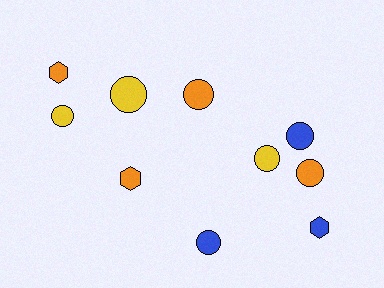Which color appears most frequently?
Orange, with 4 objects.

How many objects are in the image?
There are 10 objects.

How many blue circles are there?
There are 2 blue circles.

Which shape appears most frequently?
Circle, with 7 objects.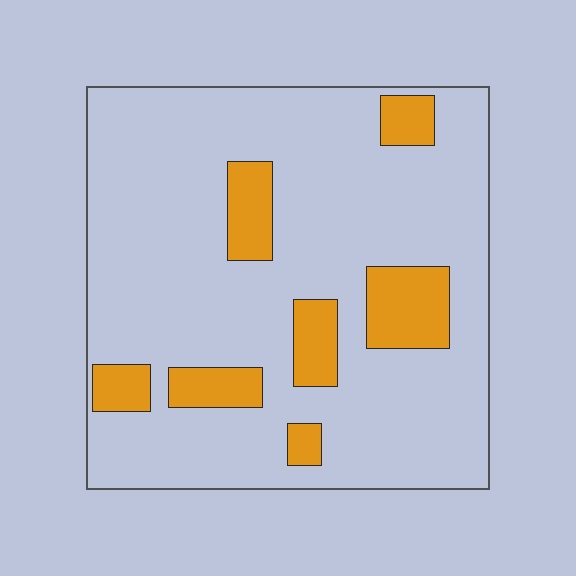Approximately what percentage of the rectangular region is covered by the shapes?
Approximately 15%.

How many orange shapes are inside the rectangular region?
7.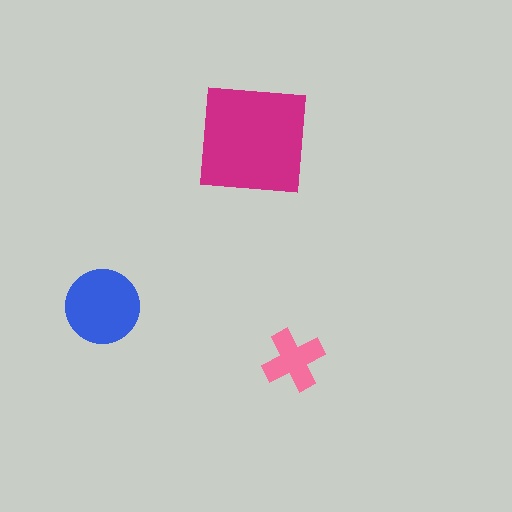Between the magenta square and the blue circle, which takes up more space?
The magenta square.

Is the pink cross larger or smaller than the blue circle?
Smaller.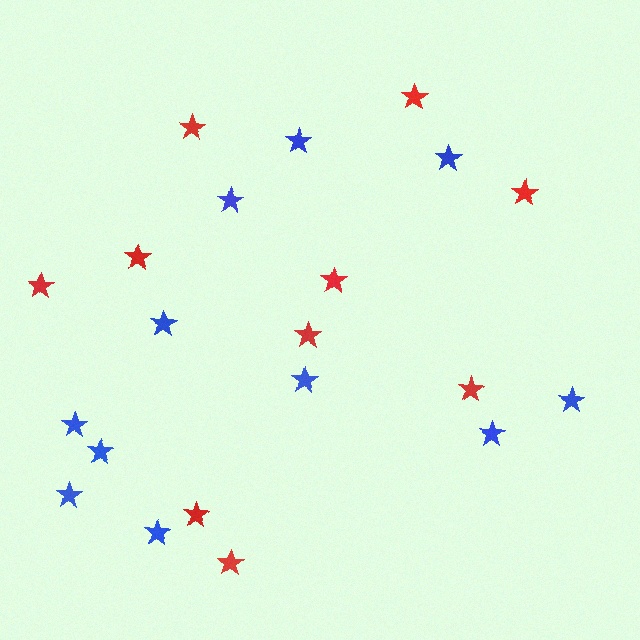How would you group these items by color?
There are 2 groups: one group of blue stars (11) and one group of red stars (10).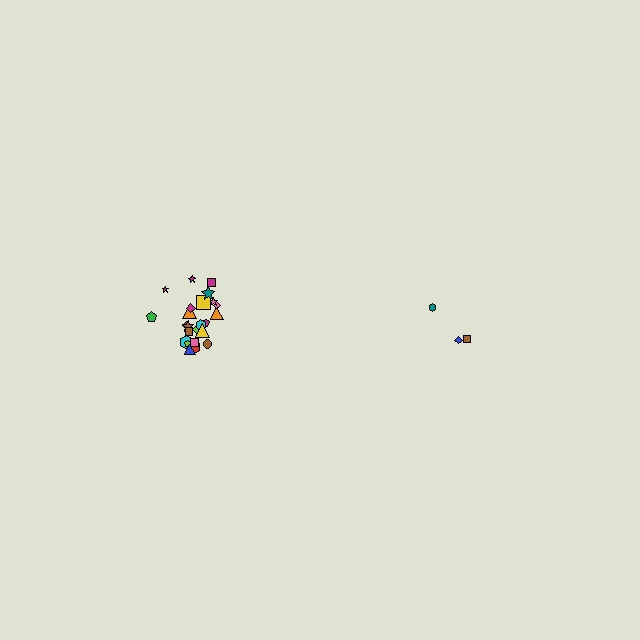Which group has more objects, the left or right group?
The left group.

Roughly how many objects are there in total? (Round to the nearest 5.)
Roughly 30 objects in total.